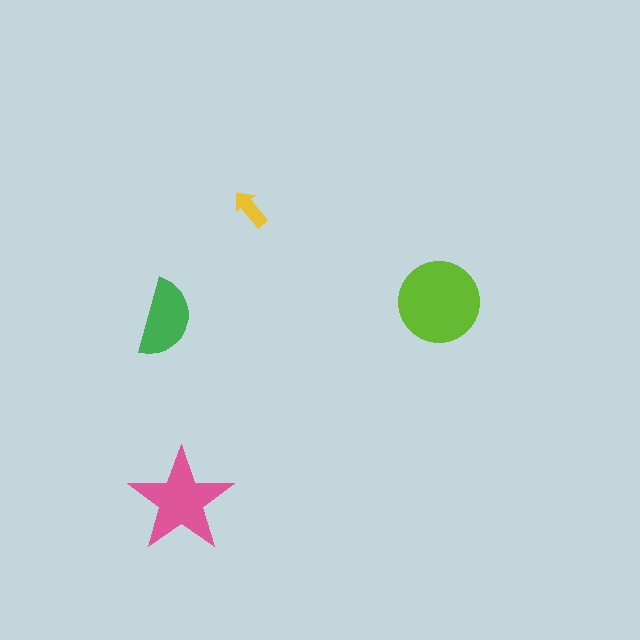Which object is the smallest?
The yellow arrow.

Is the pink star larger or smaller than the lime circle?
Smaller.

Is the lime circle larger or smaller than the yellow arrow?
Larger.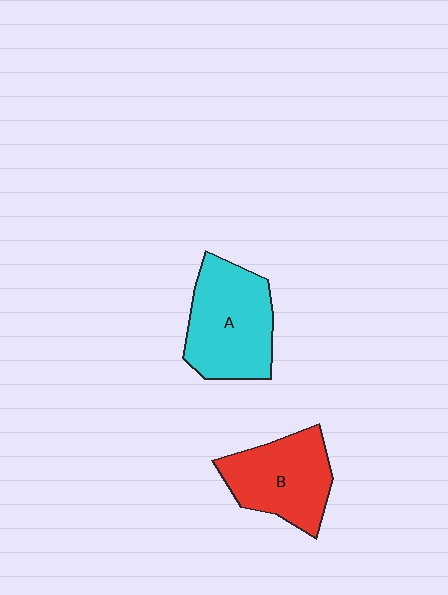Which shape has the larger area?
Shape A (cyan).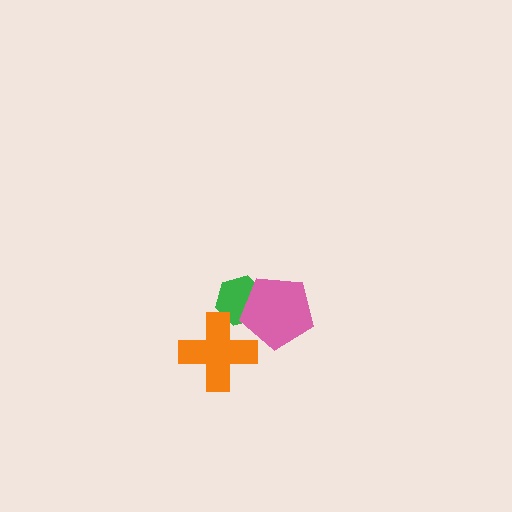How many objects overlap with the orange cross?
1 object overlaps with the orange cross.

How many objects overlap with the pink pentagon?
1 object overlaps with the pink pentagon.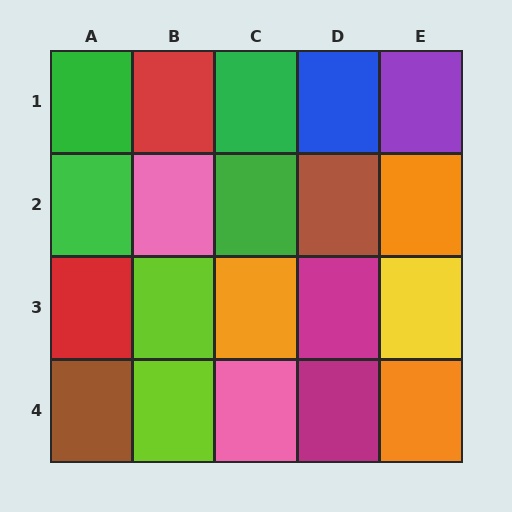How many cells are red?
2 cells are red.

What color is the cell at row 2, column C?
Green.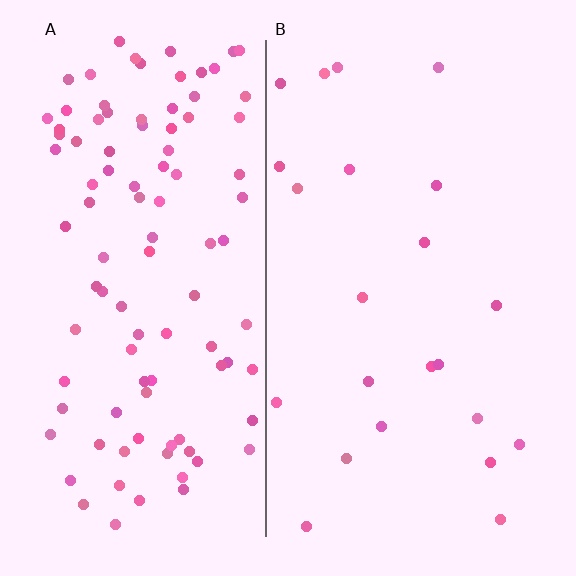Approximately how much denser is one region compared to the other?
Approximately 4.6× — region A over region B.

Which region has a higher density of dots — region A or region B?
A (the left).